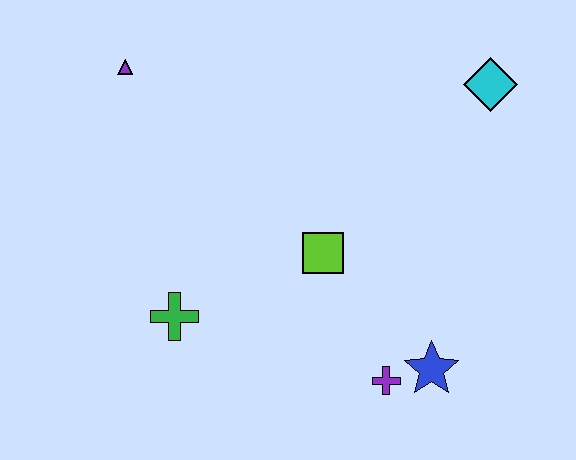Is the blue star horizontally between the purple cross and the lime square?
No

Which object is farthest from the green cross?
The cyan diamond is farthest from the green cross.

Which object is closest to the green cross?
The lime square is closest to the green cross.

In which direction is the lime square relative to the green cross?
The lime square is to the right of the green cross.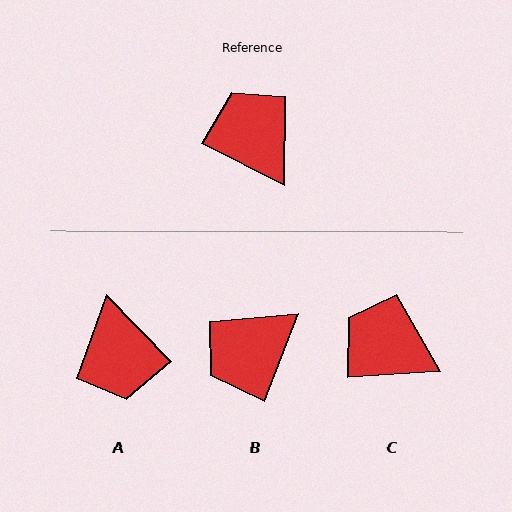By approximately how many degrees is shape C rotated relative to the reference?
Approximately 30 degrees counter-clockwise.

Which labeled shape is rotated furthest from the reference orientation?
A, about 161 degrees away.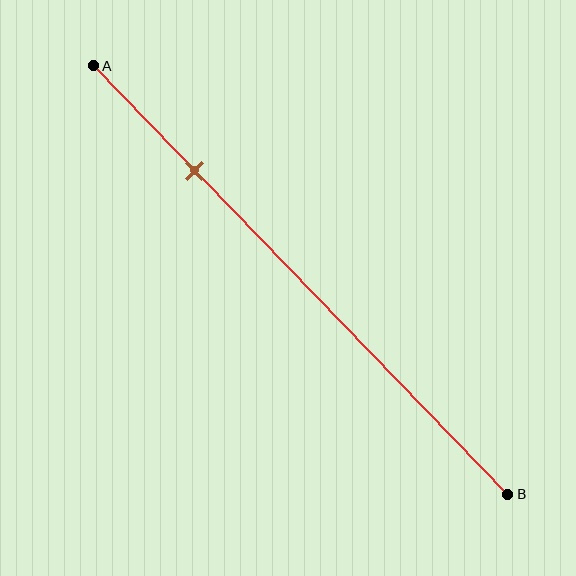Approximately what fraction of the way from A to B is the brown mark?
The brown mark is approximately 25% of the way from A to B.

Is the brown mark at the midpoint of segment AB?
No, the mark is at about 25% from A, not at the 50% midpoint.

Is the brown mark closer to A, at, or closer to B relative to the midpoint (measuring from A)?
The brown mark is closer to point A than the midpoint of segment AB.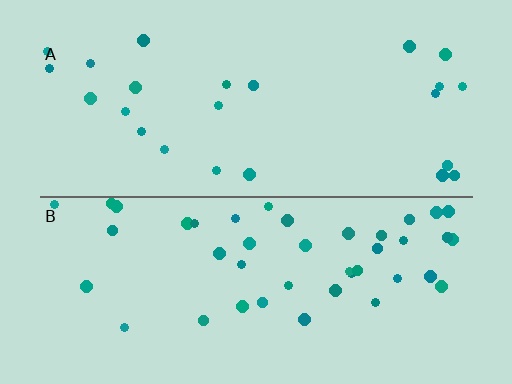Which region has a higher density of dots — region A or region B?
B (the bottom).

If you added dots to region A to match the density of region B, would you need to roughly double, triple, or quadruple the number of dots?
Approximately double.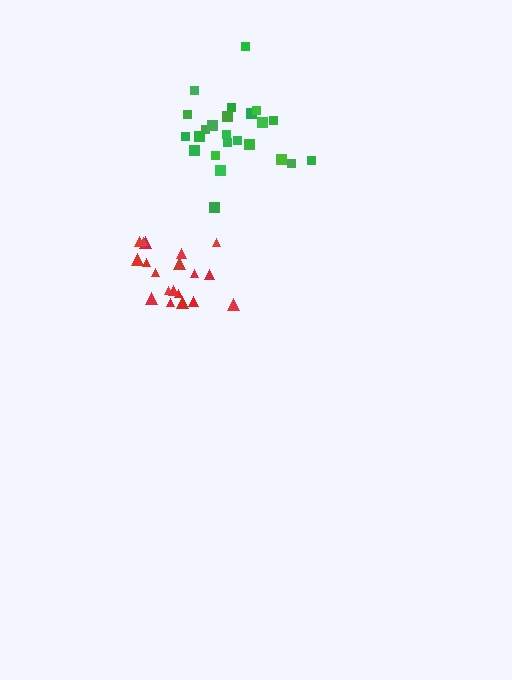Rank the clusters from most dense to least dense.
red, green.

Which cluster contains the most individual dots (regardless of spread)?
Green (24).